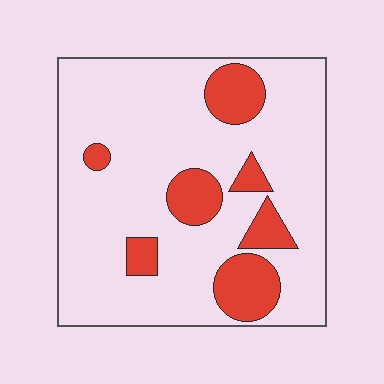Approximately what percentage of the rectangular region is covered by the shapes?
Approximately 20%.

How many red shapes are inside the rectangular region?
7.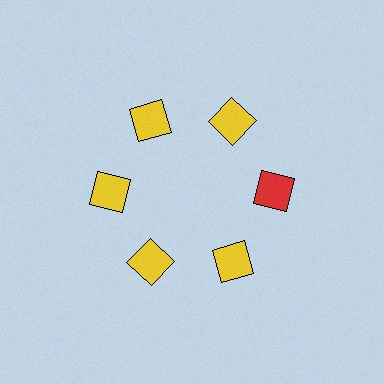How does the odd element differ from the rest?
It has a different color: red instead of yellow.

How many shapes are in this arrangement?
There are 6 shapes arranged in a ring pattern.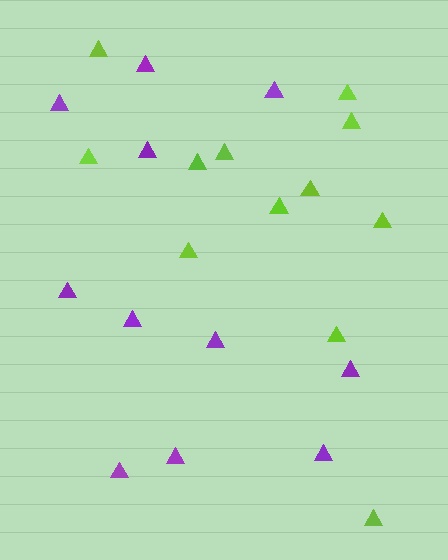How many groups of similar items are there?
There are 2 groups: one group of purple triangles (11) and one group of lime triangles (12).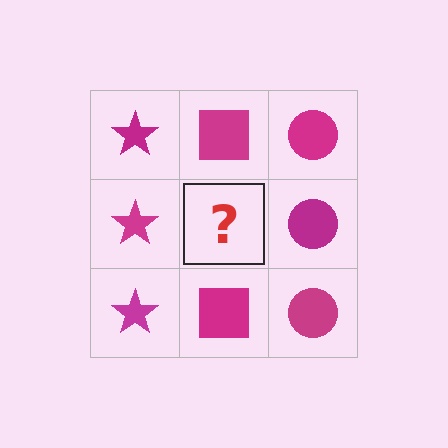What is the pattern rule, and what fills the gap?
The rule is that each column has a consistent shape. The gap should be filled with a magenta square.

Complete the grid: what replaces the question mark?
The question mark should be replaced with a magenta square.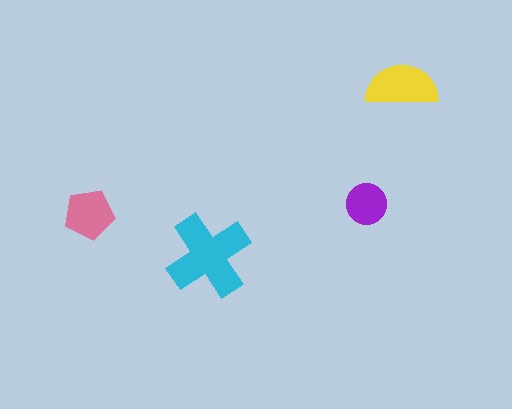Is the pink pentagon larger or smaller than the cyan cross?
Smaller.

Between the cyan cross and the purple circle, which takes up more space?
The cyan cross.